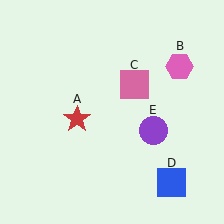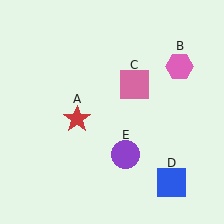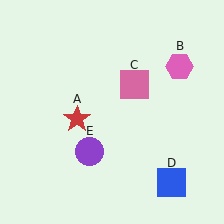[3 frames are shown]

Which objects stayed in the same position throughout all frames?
Red star (object A) and pink hexagon (object B) and pink square (object C) and blue square (object D) remained stationary.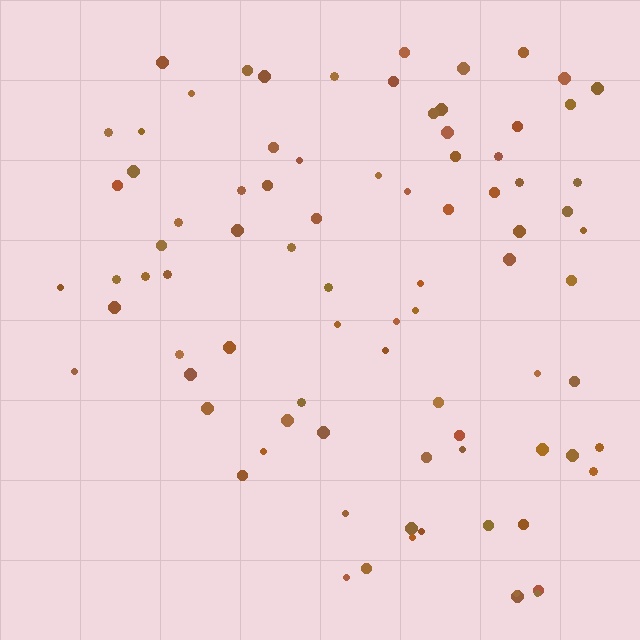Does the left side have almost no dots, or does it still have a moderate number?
Still a moderate number, just noticeably fewer than the right.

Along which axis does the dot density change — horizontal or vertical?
Horizontal.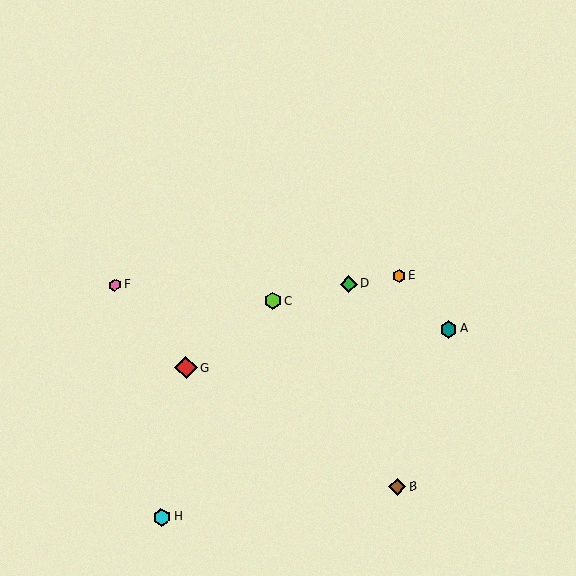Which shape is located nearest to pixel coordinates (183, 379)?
The red diamond (labeled G) at (186, 368) is nearest to that location.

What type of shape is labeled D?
Shape D is a green diamond.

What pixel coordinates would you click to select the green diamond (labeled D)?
Click at (349, 284) to select the green diamond D.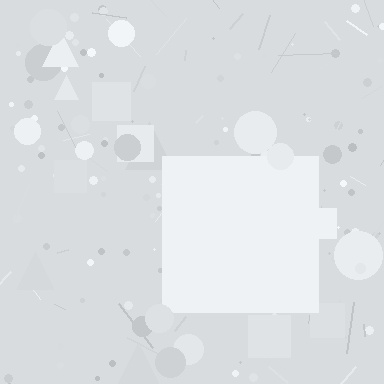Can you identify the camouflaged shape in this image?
The camouflaged shape is a square.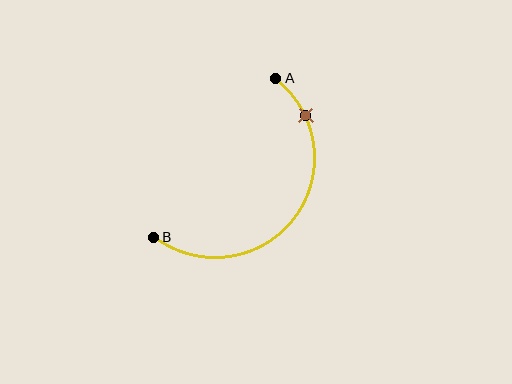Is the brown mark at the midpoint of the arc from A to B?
No. The brown mark lies on the arc but is closer to endpoint A. The arc midpoint would be at the point on the curve equidistant along the arc from both A and B.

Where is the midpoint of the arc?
The arc midpoint is the point on the curve farthest from the straight line joining A and B. It sits below and to the right of that line.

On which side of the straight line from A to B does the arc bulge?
The arc bulges below and to the right of the straight line connecting A and B.